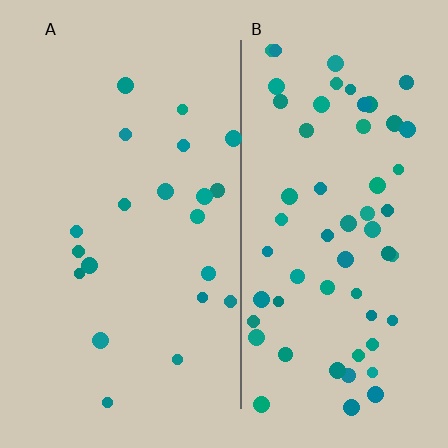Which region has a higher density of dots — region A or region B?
B (the right).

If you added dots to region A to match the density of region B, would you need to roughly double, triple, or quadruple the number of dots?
Approximately triple.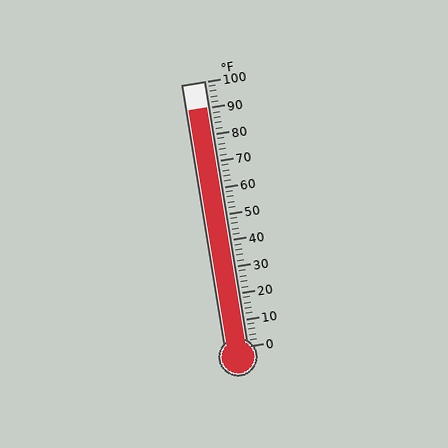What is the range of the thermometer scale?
The thermometer scale ranges from 0°F to 100°F.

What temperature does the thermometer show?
The thermometer shows approximately 90°F.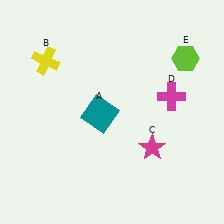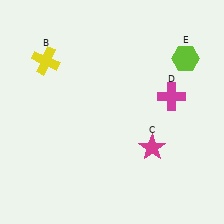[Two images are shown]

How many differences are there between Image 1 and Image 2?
There is 1 difference between the two images.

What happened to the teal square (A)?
The teal square (A) was removed in Image 2. It was in the bottom-left area of Image 1.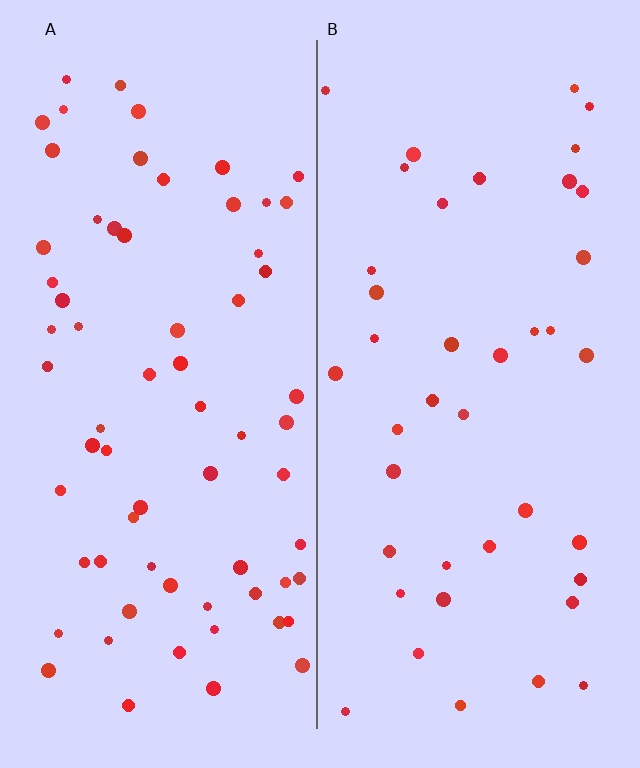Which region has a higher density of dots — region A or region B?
A (the left).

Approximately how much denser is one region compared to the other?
Approximately 1.6× — region A over region B.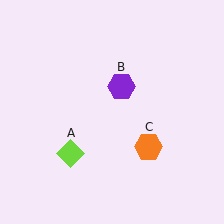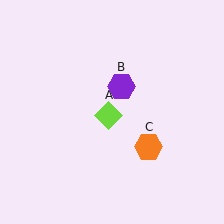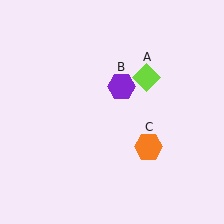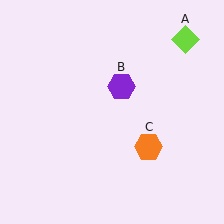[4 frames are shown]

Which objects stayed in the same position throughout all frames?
Purple hexagon (object B) and orange hexagon (object C) remained stationary.